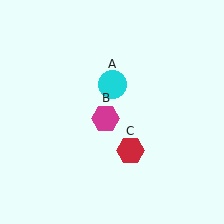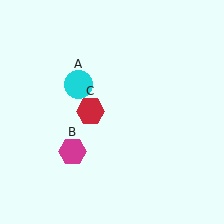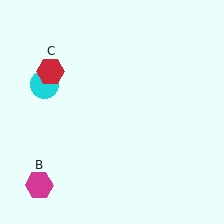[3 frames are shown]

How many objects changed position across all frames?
3 objects changed position: cyan circle (object A), magenta hexagon (object B), red hexagon (object C).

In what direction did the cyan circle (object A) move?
The cyan circle (object A) moved left.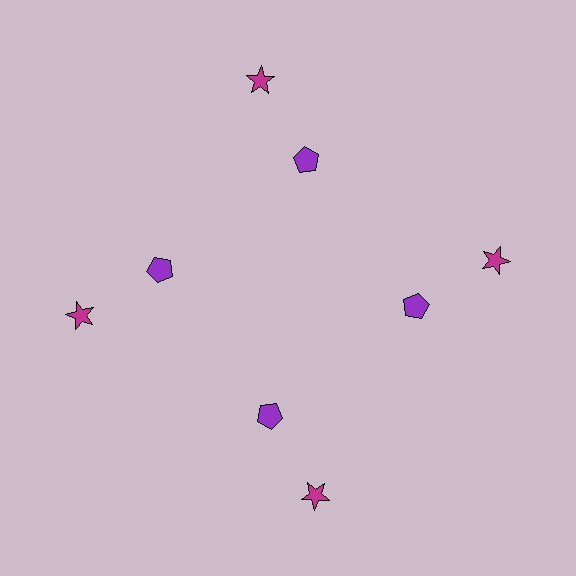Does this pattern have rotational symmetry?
Yes, this pattern has 4-fold rotational symmetry. It looks the same after rotating 90 degrees around the center.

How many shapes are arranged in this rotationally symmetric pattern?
There are 8 shapes, arranged in 4 groups of 2.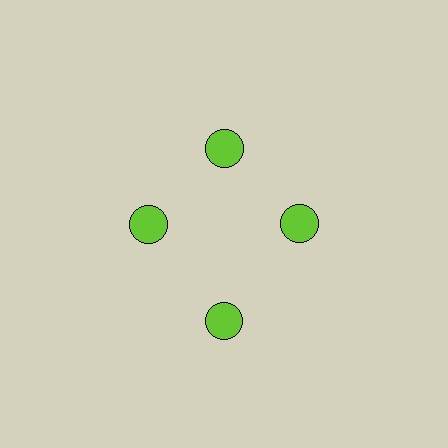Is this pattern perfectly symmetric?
No. The 4 lime circles are arranged in a ring, but one element near the 6 o'clock position is pushed outward from the center, breaking the 4-fold rotational symmetry.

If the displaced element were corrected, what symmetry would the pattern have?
It would have 4-fold rotational symmetry — the pattern would map onto itself every 90 degrees.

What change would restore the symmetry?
The symmetry would be restored by moving it inward, back onto the ring so that all 4 circles sit at equal angles and equal distance from the center.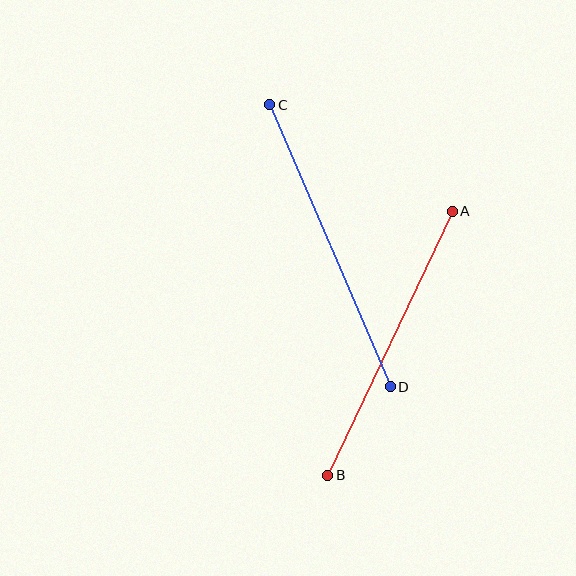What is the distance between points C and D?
The distance is approximately 307 pixels.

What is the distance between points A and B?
The distance is approximately 292 pixels.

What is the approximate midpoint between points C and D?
The midpoint is at approximately (330, 246) pixels.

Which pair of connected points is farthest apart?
Points C and D are farthest apart.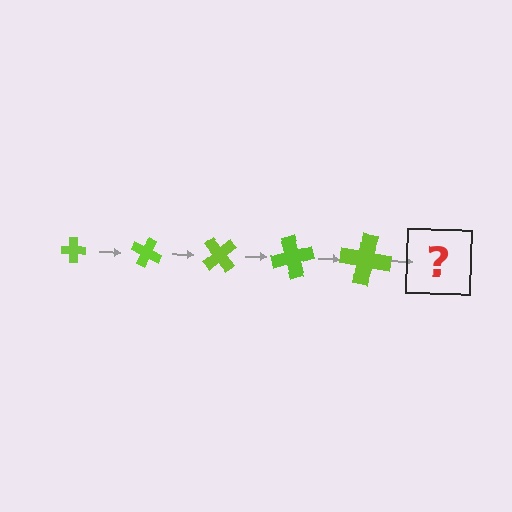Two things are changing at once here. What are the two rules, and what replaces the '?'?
The two rules are that the cross grows larger each step and it rotates 25 degrees each step. The '?' should be a cross, larger than the previous one and rotated 125 degrees from the start.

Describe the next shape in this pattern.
It should be a cross, larger than the previous one and rotated 125 degrees from the start.